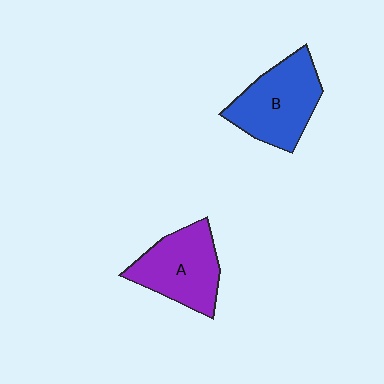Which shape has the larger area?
Shape B (blue).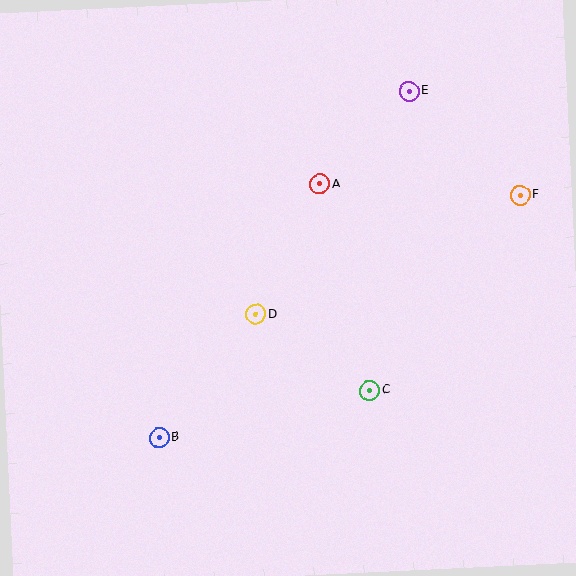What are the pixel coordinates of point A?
Point A is at (320, 184).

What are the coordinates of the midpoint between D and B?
The midpoint between D and B is at (208, 376).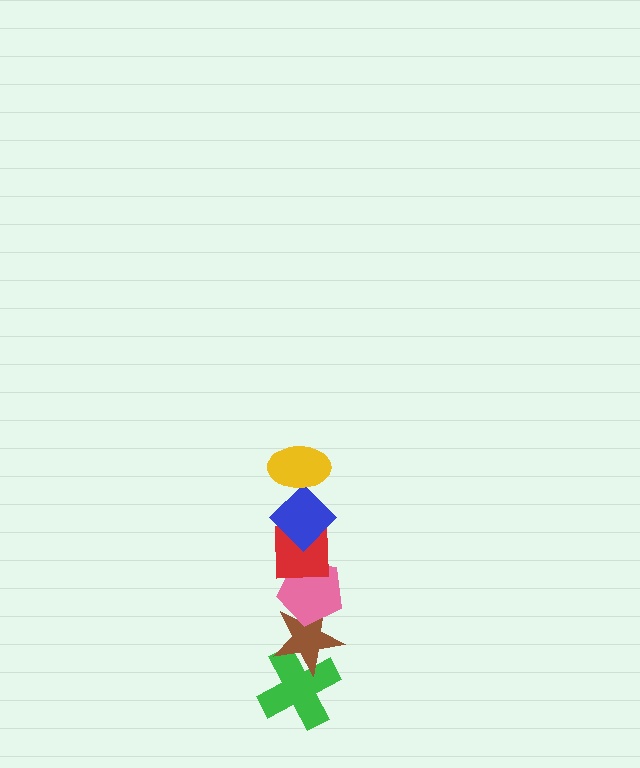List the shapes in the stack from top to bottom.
From top to bottom: the yellow ellipse, the blue diamond, the red square, the pink pentagon, the brown star, the green cross.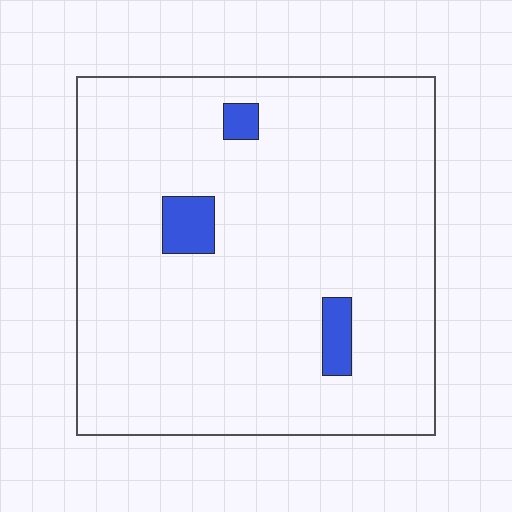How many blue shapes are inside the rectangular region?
3.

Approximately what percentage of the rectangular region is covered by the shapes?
Approximately 5%.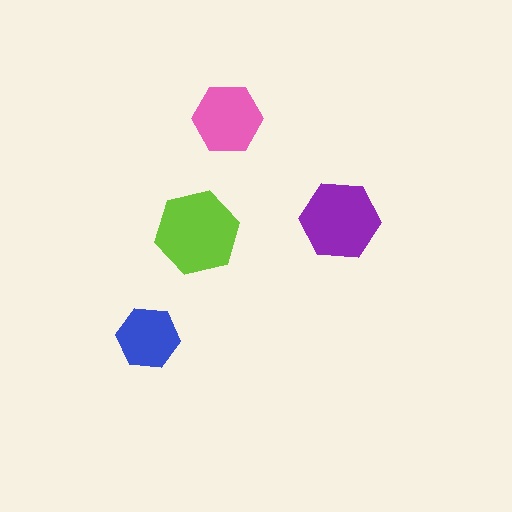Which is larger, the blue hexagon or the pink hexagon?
The pink one.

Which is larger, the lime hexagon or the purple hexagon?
The lime one.